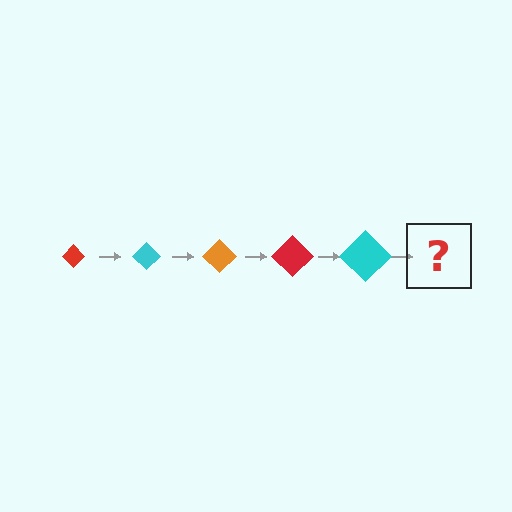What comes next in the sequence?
The next element should be an orange diamond, larger than the previous one.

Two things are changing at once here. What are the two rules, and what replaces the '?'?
The two rules are that the diamond grows larger each step and the color cycles through red, cyan, and orange. The '?' should be an orange diamond, larger than the previous one.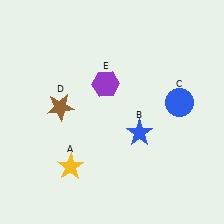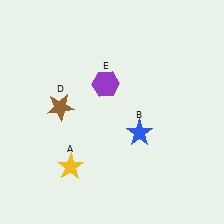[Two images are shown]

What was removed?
The blue circle (C) was removed in Image 2.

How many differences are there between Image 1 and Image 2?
There is 1 difference between the two images.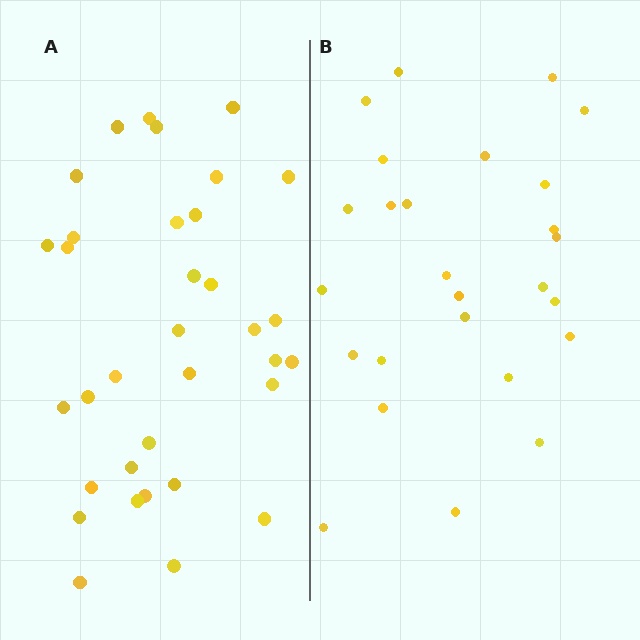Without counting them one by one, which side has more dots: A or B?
Region A (the left region) has more dots.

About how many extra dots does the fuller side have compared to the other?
Region A has roughly 8 or so more dots than region B.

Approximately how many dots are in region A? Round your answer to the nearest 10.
About 30 dots. (The exact count is 34, which rounds to 30.)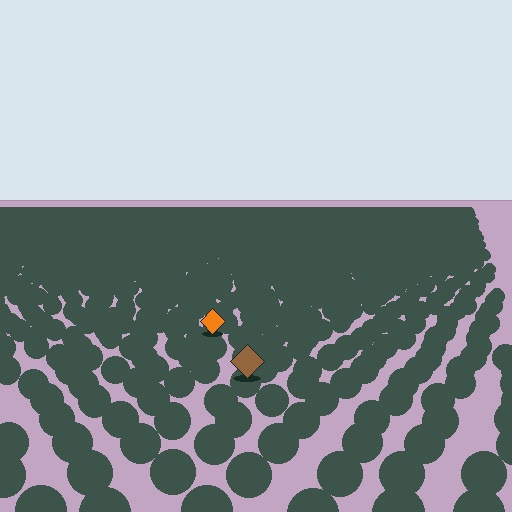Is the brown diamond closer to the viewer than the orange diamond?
Yes. The brown diamond is closer — you can tell from the texture gradient: the ground texture is coarser near it.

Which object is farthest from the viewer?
The orange diamond is farthest from the viewer. It appears smaller and the ground texture around it is denser.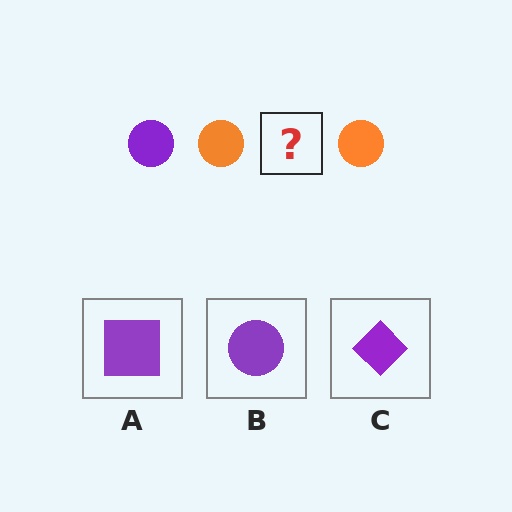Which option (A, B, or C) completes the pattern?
B.